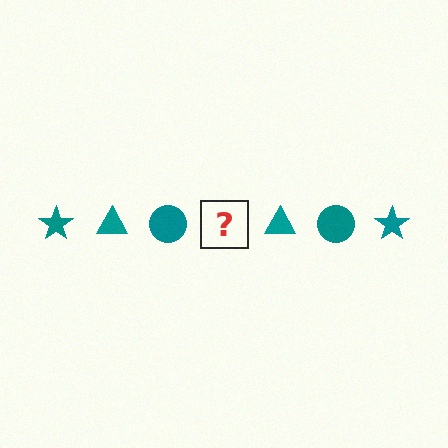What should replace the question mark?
The question mark should be replaced with a teal star.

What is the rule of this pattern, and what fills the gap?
The rule is that the pattern cycles through star, triangle, circle shapes in teal. The gap should be filled with a teal star.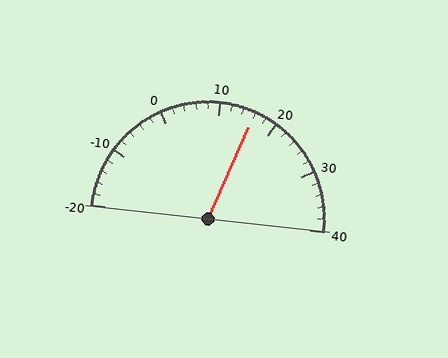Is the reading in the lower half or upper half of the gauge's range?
The reading is in the upper half of the range (-20 to 40).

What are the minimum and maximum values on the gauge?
The gauge ranges from -20 to 40.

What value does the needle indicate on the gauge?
The needle indicates approximately 16.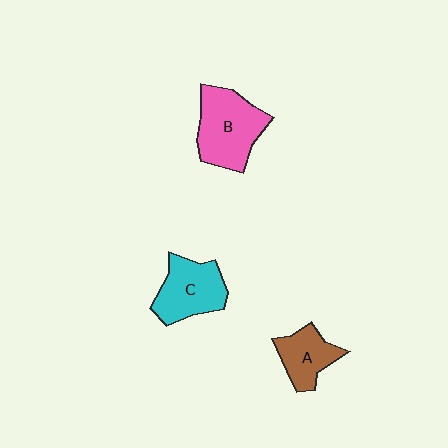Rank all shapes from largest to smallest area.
From largest to smallest: B (pink), C (cyan), A (brown).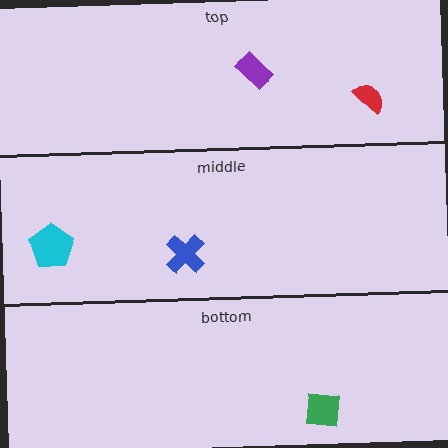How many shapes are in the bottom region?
1.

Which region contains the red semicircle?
The top region.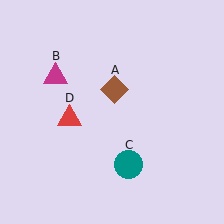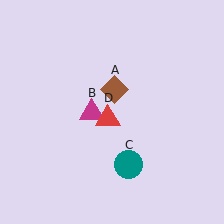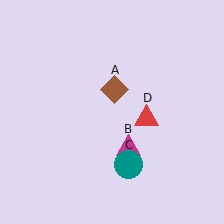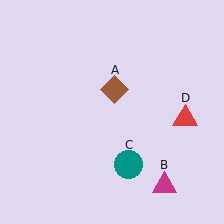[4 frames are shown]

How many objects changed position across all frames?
2 objects changed position: magenta triangle (object B), red triangle (object D).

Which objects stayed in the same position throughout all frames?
Brown diamond (object A) and teal circle (object C) remained stationary.